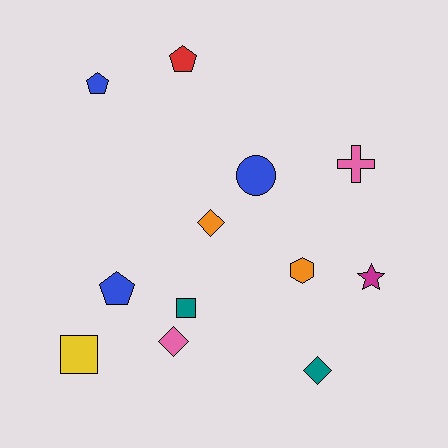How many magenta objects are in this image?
There is 1 magenta object.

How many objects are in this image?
There are 12 objects.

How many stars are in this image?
There is 1 star.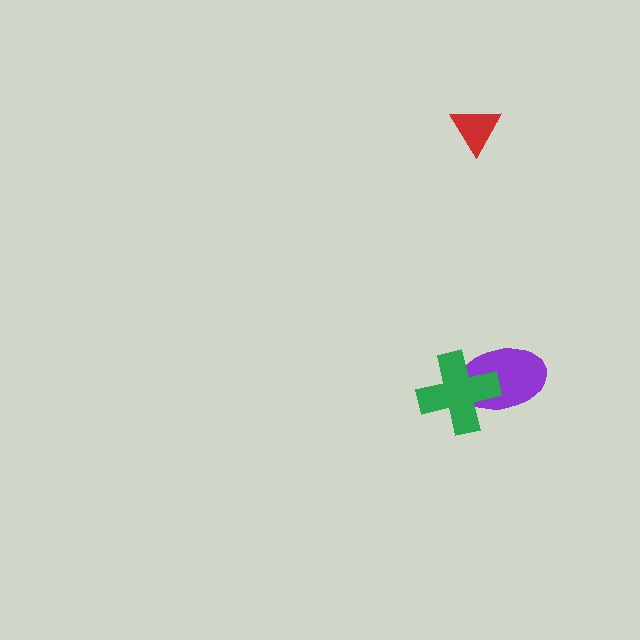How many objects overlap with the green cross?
1 object overlaps with the green cross.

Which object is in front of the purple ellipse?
The green cross is in front of the purple ellipse.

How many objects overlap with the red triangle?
0 objects overlap with the red triangle.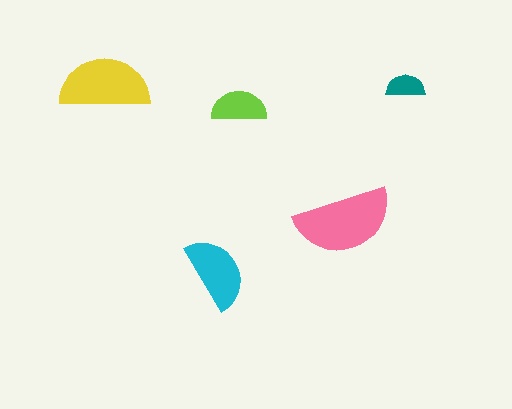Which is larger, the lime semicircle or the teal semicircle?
The lime one.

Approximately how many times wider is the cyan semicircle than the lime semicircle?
About 1.5 times wider.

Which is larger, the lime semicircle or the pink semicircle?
The pink one.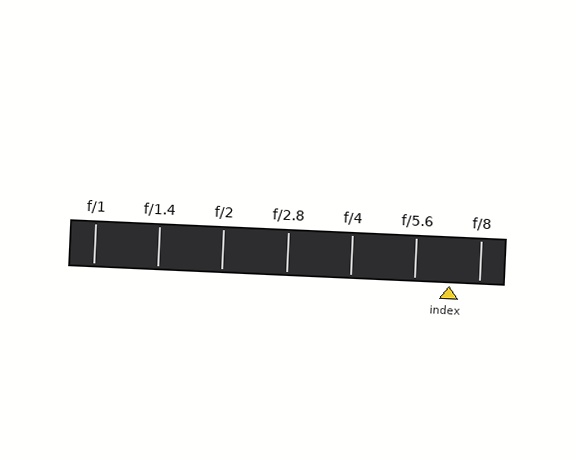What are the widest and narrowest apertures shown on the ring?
The widest aperture shown is f/1 and the narrowest is f/8.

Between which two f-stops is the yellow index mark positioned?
The index mark is between f/5.6 and f/8.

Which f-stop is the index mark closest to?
The index mark is closest to f/8.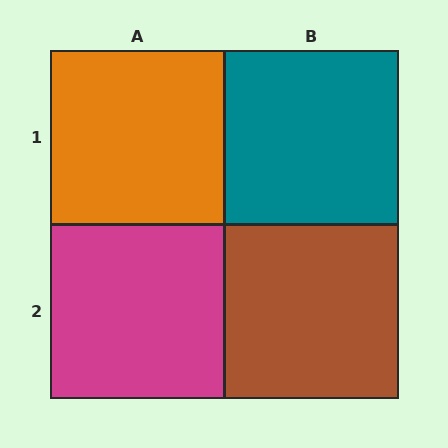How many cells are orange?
1 cell is orange.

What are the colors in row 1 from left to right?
Orange, teal.